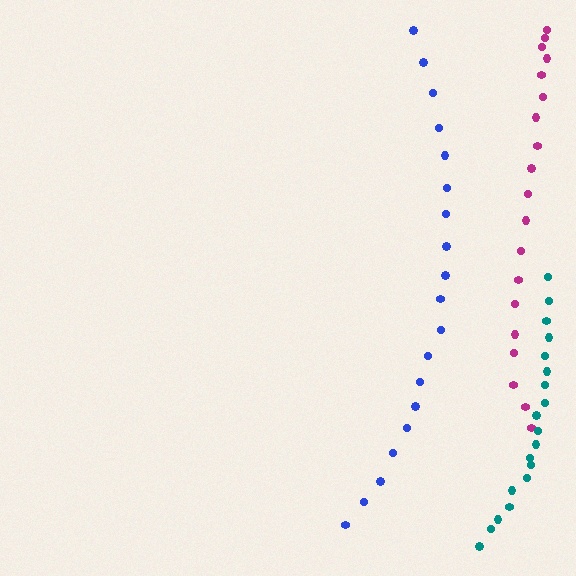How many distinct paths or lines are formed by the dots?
There are 3 distinct paths.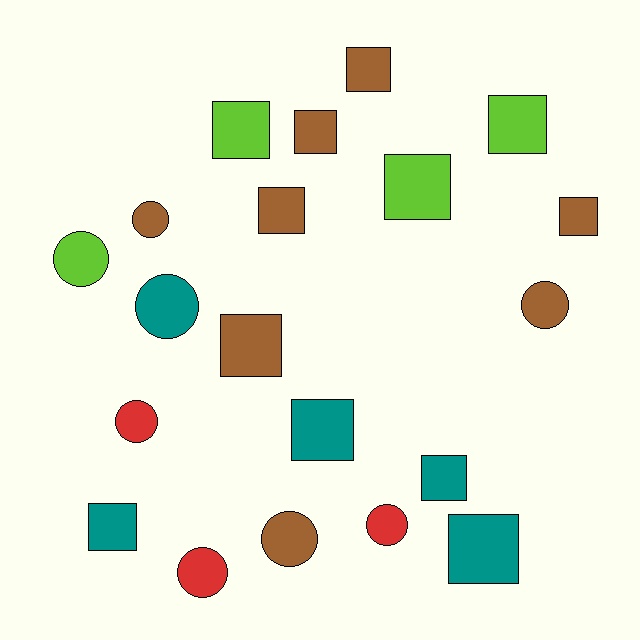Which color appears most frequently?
Brown, with 8 objects.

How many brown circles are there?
There are 3 brown circles.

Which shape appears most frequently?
Square, with 12 objects.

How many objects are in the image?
There are 20 objects.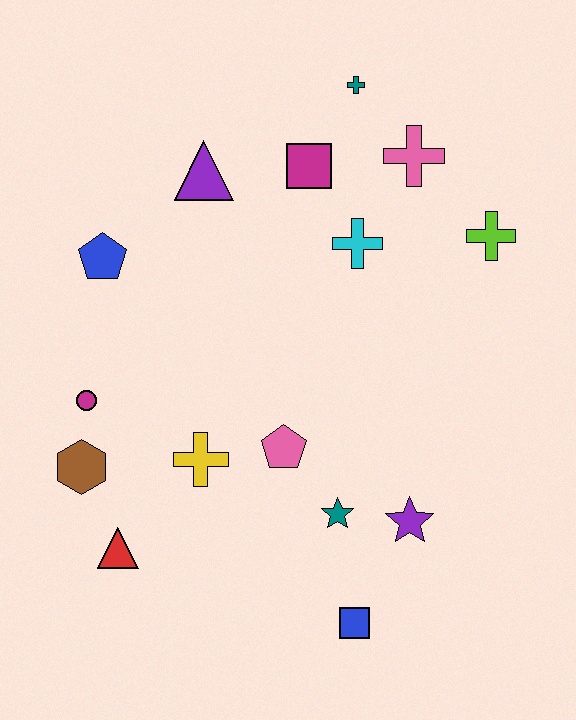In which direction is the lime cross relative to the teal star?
The lime cross is above the teal star.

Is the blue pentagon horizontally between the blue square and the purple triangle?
No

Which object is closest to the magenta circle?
The brown hexagon is closest to the magenta circle.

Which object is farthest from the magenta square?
The blue square is farthest from the magenta square.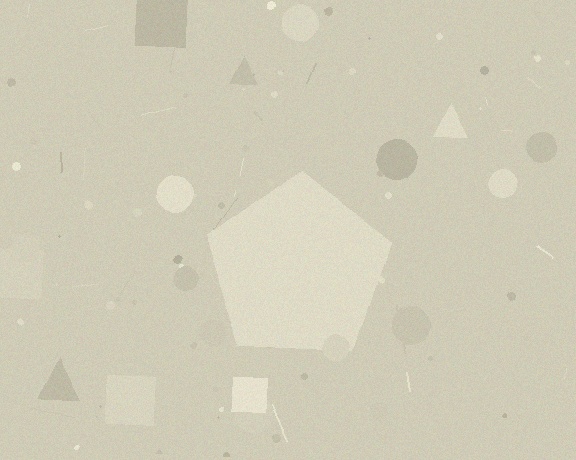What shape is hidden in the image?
A pentagon is hidden in the image.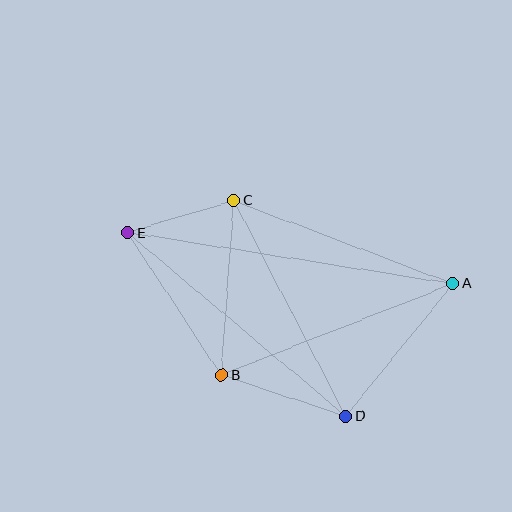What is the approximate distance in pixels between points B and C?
The distance between B and C is approximately 175 pixels.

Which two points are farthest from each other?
Points A and E are farthest from each other.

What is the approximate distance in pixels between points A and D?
The distance between A and D is approximately 171 pixels.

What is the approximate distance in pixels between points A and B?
The distance between A and B is approximately 250 pixels.